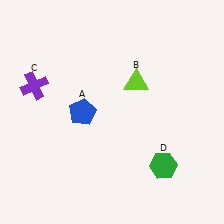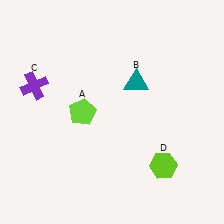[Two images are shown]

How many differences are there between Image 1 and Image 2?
There are 3 differences between the two images.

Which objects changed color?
A changed from blue to lime. B changed from lime to teal. D changed from green to lime.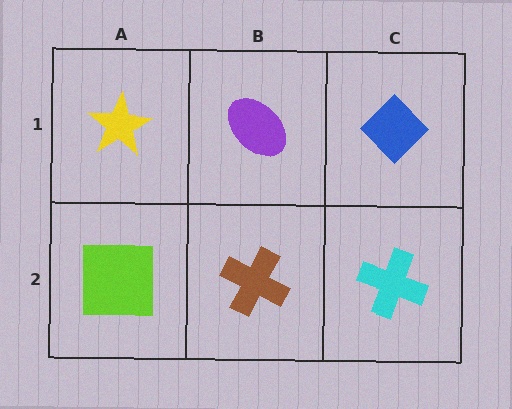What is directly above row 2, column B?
A purple ellipse.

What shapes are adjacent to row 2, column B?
A purple ellipse (row 1, column B), a lime square (row 2, column A), a cyan cross (row 2, column C).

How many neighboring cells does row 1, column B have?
3.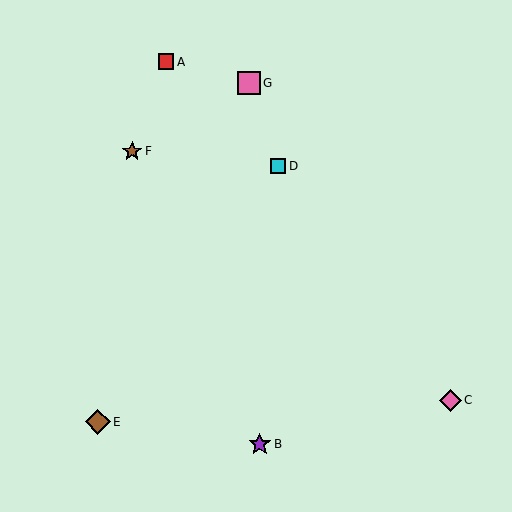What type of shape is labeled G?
Shape G is a pink square.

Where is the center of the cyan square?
The center of the cyan square is at (278, 166).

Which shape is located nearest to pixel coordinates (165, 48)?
The red square (labeled A) at (166, 62) is nearest to that location.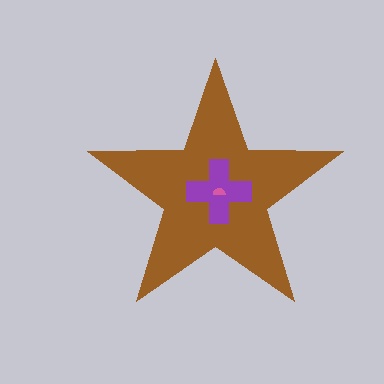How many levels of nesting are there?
3.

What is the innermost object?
The pink semicircle.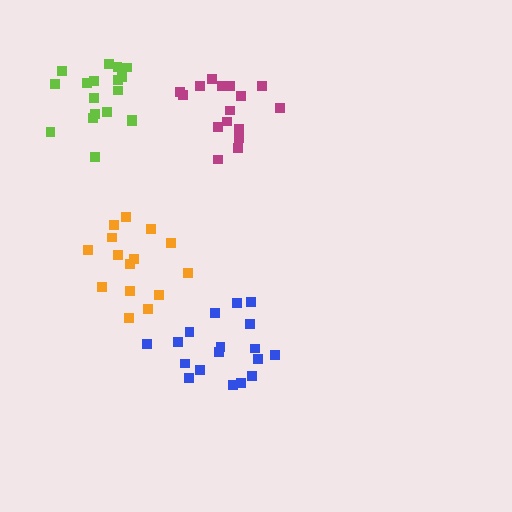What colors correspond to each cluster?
The clusters are colored: orange, lime, magenta, blue.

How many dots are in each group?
Group 1: 15 dots, Group 2: 18 dots, Group 3: 16 dots, Group 4: 18 dots (67 total).